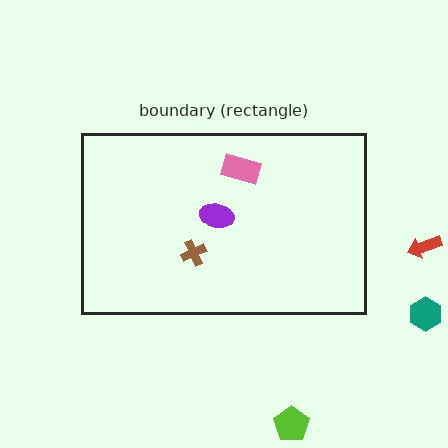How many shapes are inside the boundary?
3 inside, 3 outside.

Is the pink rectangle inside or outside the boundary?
Inside.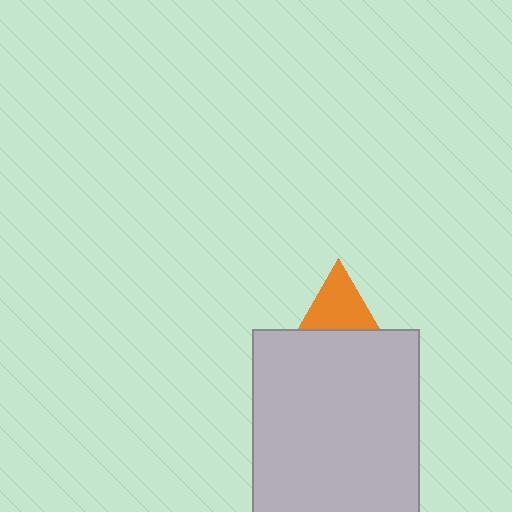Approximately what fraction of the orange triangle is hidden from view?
Roughly 54% of the orange triangle is hidden behind the light gray rectangle.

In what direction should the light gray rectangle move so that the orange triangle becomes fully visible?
The light gray rectangle should move down. That is the shortest direction to clear the overlap and leave the orange triangle fully visible.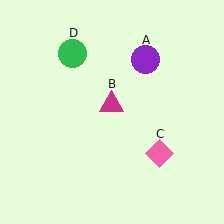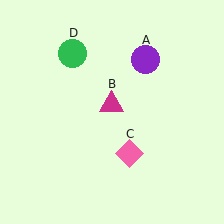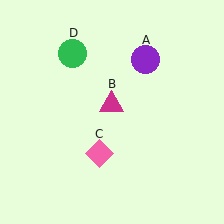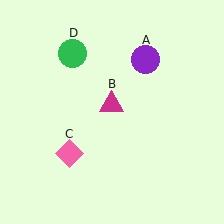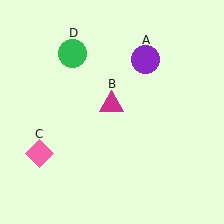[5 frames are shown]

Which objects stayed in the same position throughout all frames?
Purple circle (object A) and magenta triangle (object B) and green circle (object D) remained stationary.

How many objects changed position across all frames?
1 object changed position: pink diamond (object C).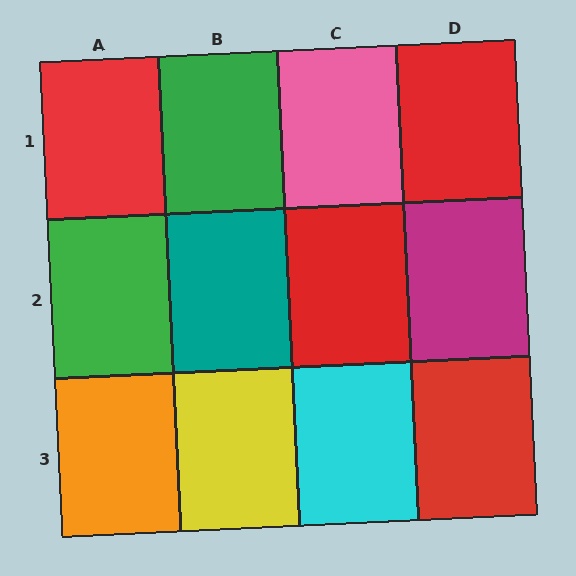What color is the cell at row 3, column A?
Orange.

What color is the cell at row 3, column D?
Red.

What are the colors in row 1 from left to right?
Red, green, pink, red.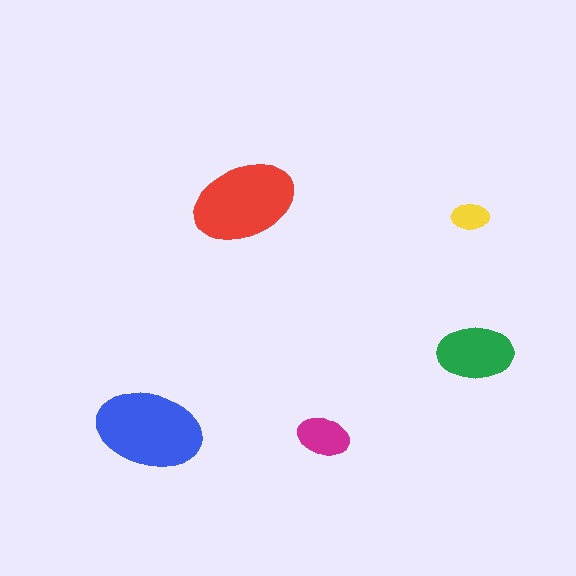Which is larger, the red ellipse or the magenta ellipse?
The red one.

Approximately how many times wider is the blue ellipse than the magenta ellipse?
About 2 times wider.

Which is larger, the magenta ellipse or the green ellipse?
The green one.